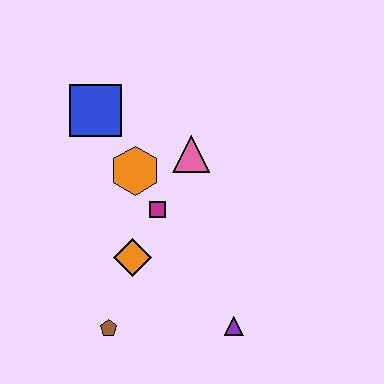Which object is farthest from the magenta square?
The purple triangle is farthest from the magenta square.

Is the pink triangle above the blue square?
No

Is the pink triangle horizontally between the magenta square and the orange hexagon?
No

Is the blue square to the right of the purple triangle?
No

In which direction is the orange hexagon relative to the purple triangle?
The orange hexagon is above the purple triangle.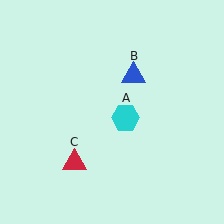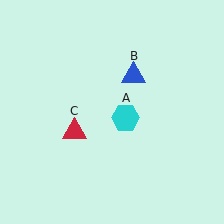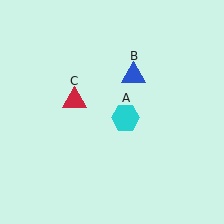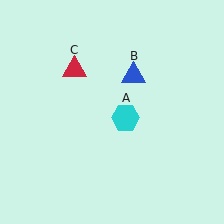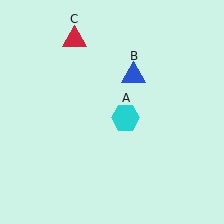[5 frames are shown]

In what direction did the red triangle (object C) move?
The red triangle (object C) moved up.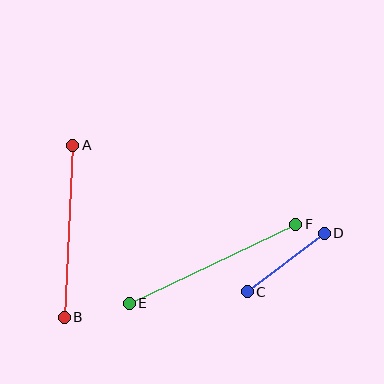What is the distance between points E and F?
The distance is approximately 184 pixels.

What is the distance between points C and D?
The distance is approximately 97 pixels.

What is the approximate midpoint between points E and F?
The midpoint is at approximately (213, 264) pixels.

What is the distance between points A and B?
The distance is approximately 172 pixels.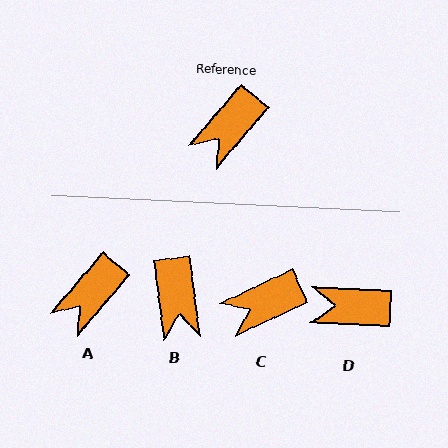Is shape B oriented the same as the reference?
No, it is off by about 48 degrees.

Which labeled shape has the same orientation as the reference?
A.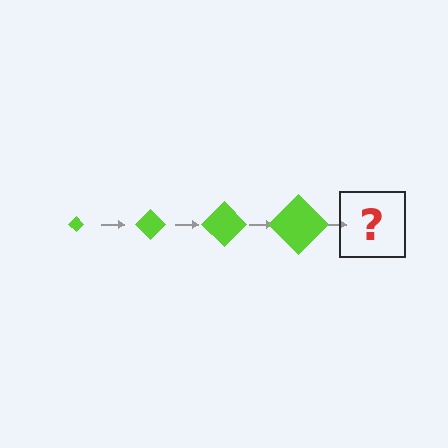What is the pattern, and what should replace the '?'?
The pattern is that the diamond gets progressively larger each step. The '?' should be a lime diamond, larger than the previous one.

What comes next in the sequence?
The next element should be a lime diamond, larger than the previous one.